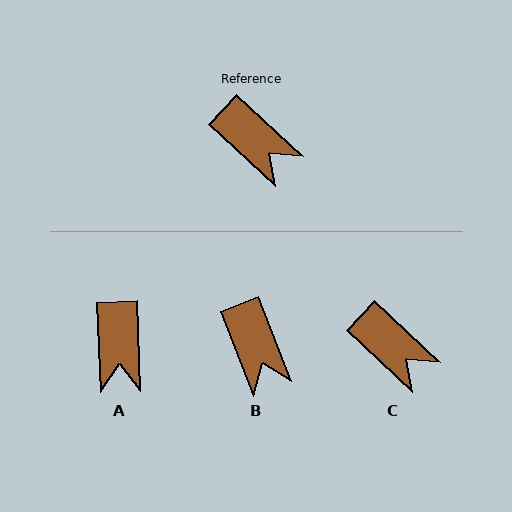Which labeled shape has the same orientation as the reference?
C.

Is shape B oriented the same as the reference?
No, it is off by about 26 degrees.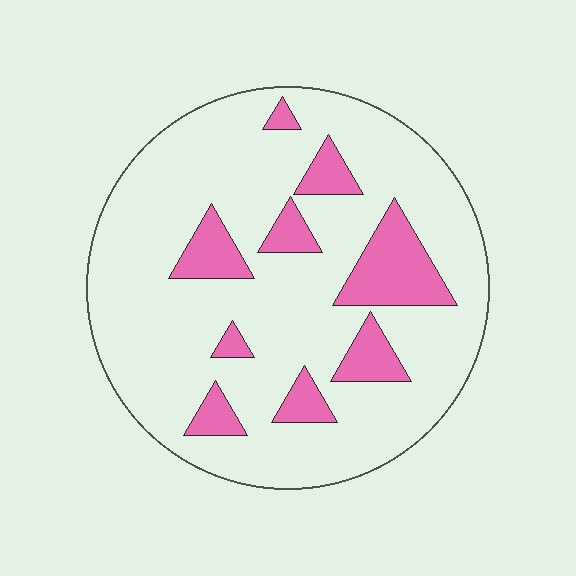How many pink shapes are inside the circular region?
9.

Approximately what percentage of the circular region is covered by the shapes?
Approximately 20%.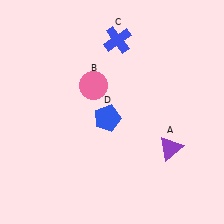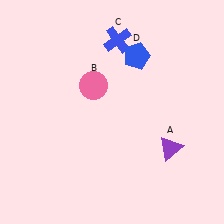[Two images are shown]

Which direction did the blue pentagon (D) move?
The blue pentagon (D) moved up.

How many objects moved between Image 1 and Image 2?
1 object moved between the two images.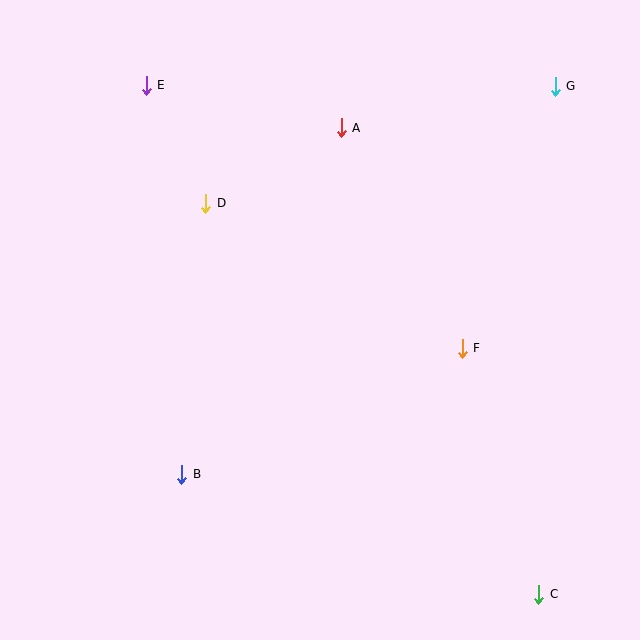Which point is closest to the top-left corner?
Point E is closest to the top-left corner.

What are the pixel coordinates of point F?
Point F is at (462, 348).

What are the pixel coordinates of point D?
Point D is at (206, 203).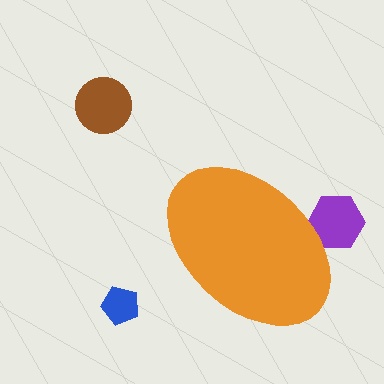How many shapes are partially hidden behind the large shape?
1 shape is partially hidden.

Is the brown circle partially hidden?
No, the brown circle is fully visible.